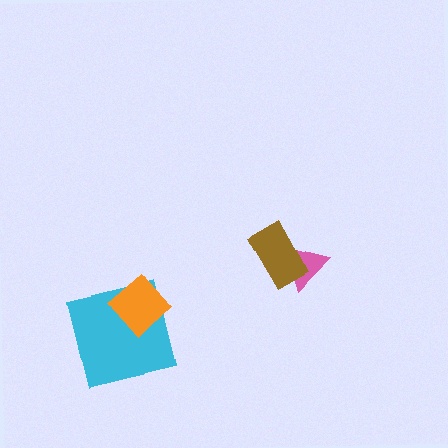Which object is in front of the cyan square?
The orange diamond is in front of the cyan square.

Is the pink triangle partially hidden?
Yes, it is partially covered by another shape.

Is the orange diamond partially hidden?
No, no other shape covers it.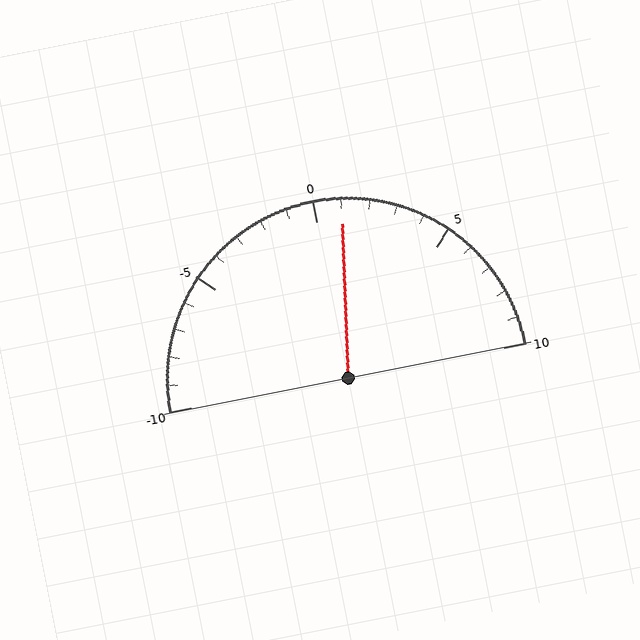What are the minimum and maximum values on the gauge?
The gauge ranges from -10 to 10.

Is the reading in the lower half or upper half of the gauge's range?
The reading is in the upper half of the range (-10 to 10).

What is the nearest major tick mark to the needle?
The nearest major tick mark is 0.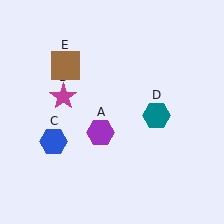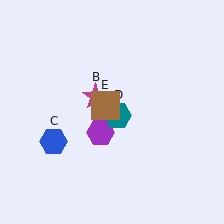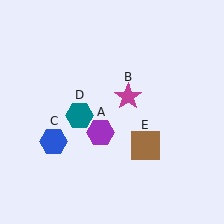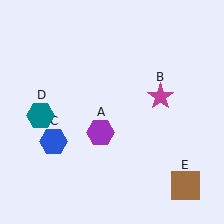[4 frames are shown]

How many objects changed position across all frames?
3 objects changed position: magenta star (object B), teal hexagon (object D), brown square (object E).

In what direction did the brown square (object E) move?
The brown square (object E) moved down and to the right.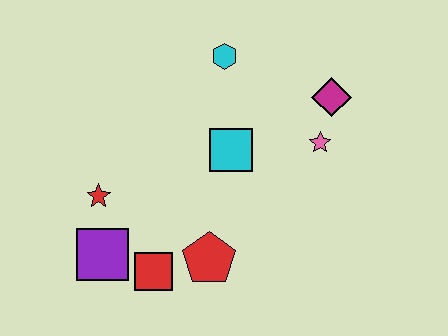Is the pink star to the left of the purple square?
No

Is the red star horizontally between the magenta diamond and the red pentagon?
No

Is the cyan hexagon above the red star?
Yes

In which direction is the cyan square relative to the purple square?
The cyan square is to the right of the purple square.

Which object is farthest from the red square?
The magenta diamond is farthest from the red square.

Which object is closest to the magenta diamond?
The pink star is closest to the magenta diamond.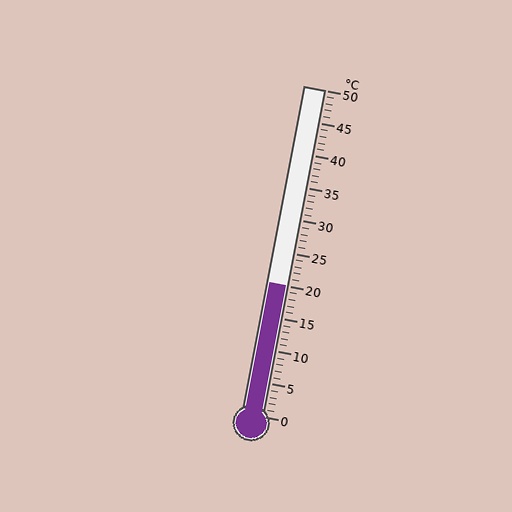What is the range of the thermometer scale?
The thermometer scale ranges from 0°C to 50°C.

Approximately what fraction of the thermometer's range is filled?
The thermometer is filled to approximately 40% of its range.